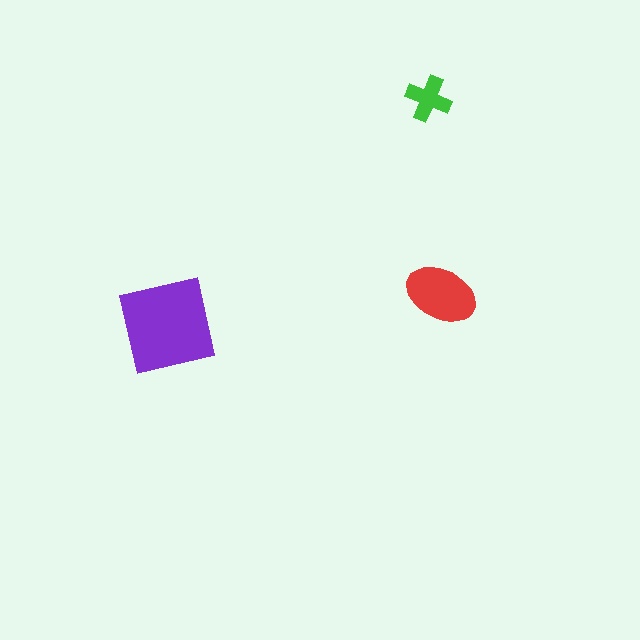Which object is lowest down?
The purple square is bottommost.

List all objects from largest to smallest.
The purple square, the red ellipse, the green cross.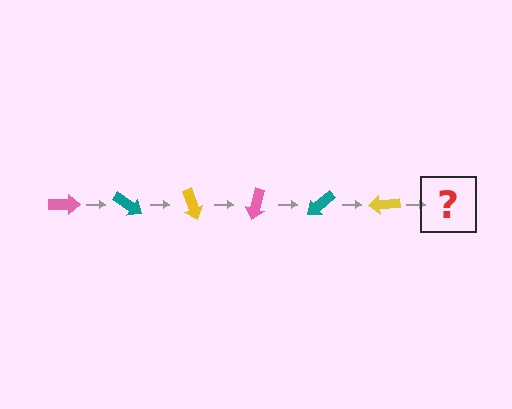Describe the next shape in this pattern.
It should be a pink arrow, rotated 210 degrees from the start.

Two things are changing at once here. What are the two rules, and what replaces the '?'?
The two rules are that it rotates 35 degrees each step and the color cycles through pink, teal, and yellow. The '?' should be a pink arrow, rotated 210 degrees from the start.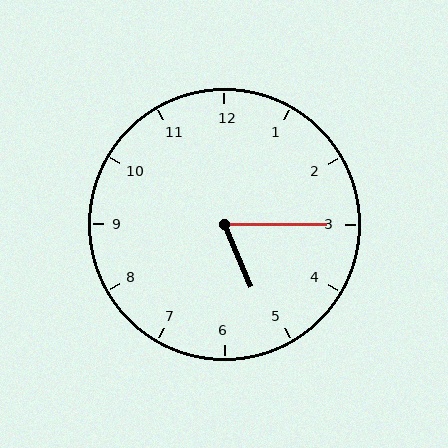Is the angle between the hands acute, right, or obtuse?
It is acute.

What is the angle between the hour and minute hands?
Approximately 68 degrees.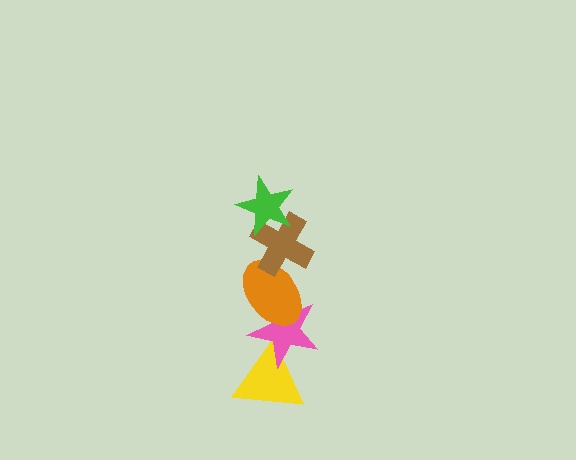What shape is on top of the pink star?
The orange ellipse is on top of the pink star.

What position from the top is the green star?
The green star is 1st from the top.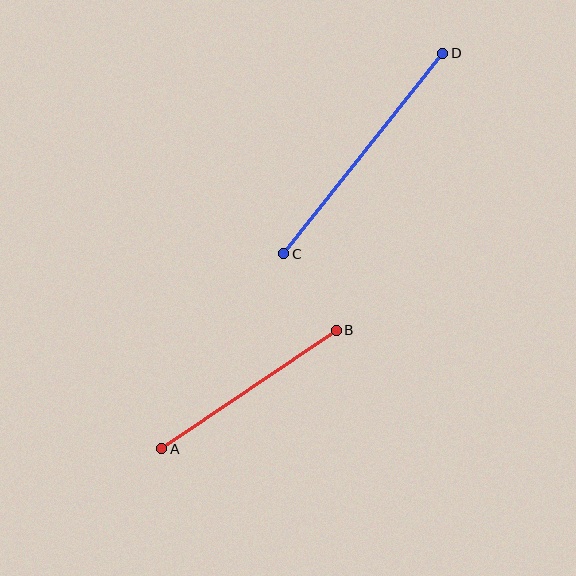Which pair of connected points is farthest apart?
Points C and D are farthest apart.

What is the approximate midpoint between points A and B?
The midpoint is at approximately (249, 390) pixels.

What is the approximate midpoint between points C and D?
The midpoint is at approximately (363, 154) pixels.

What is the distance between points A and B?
The distance is approximately 211 pixels.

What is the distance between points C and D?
The distance is approximately 256 pixels.